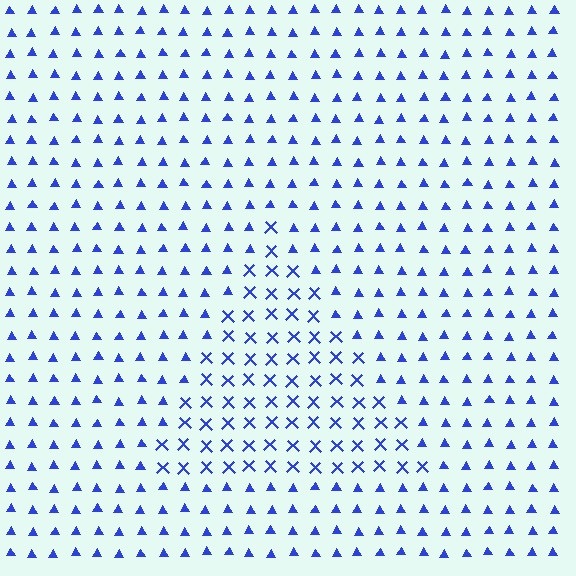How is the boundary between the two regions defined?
The boundary is defined by a change in element shape: X marks inside vs. triangles outside. All elements share the same color and spacing.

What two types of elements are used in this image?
The image uses X marks inside the triangle region and triangles outside it.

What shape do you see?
I see a triangle.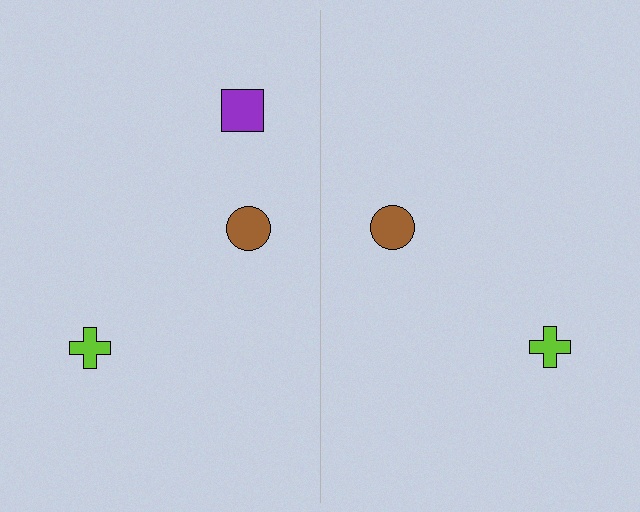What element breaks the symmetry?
A purple square is missing from the right side.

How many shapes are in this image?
There are 5 shapes in this image.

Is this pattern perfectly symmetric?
No, the pattern is not perfectly symmetric. A purple square is missing from the right side.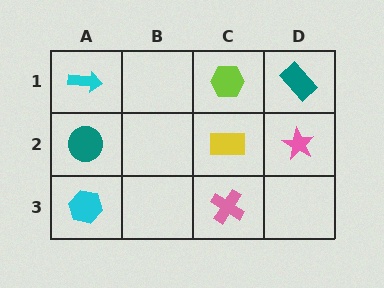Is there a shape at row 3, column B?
No, that cell is empty.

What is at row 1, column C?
A lime hexagon.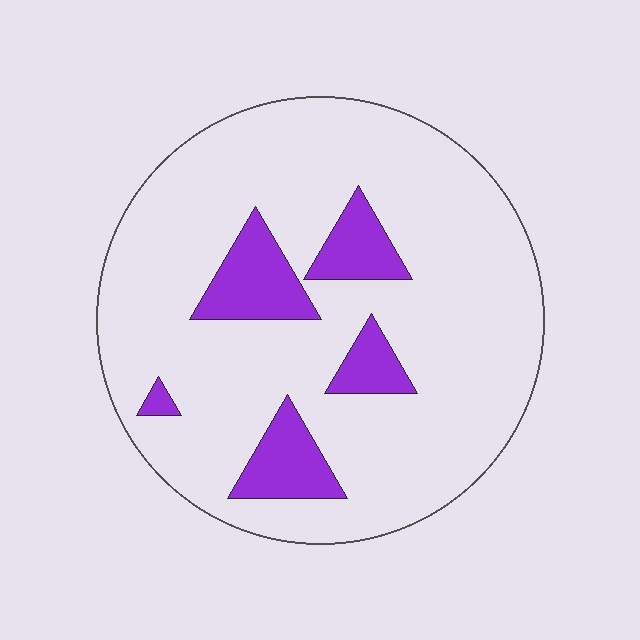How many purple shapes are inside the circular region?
5.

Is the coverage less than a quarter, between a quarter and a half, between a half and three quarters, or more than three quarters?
Less than a quarter.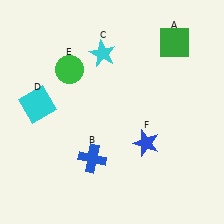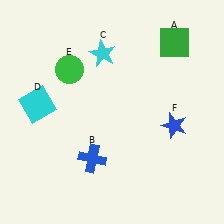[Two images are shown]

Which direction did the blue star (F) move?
The blue star (F) moved right.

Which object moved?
The blue star (F) moved right.